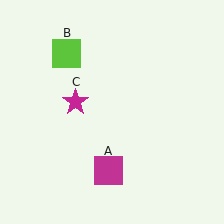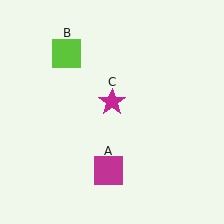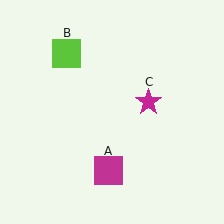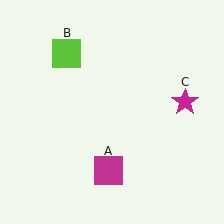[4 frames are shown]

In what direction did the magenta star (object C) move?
The magenta star (object C) moved right.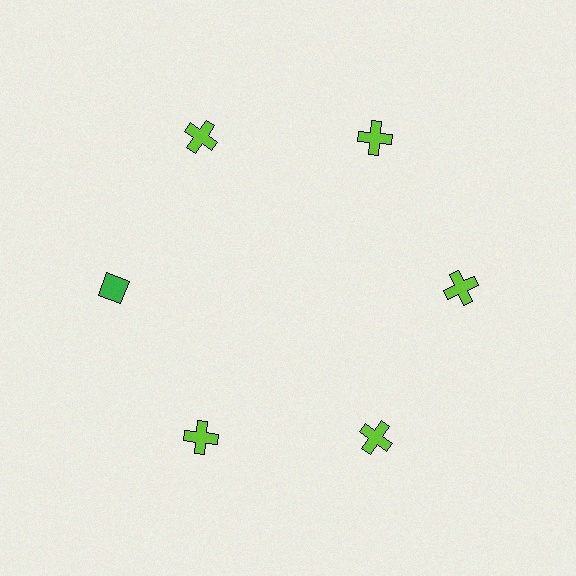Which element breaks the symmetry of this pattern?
The green diamond at roughly the 9 o'clock position breaks the symmetry. All other shapes are lime crosses.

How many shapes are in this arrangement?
There are 6 shapes arranged in a ring pattern.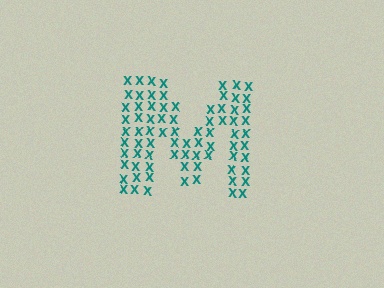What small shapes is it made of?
It is made of small letter X's.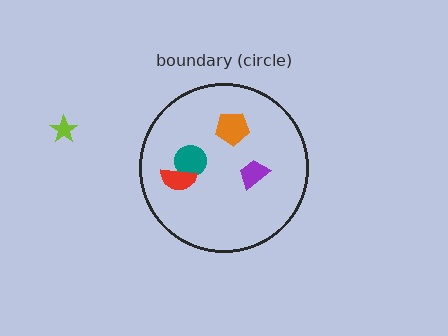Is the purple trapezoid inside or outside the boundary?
Inside.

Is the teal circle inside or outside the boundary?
Inside.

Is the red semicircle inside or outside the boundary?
Inside.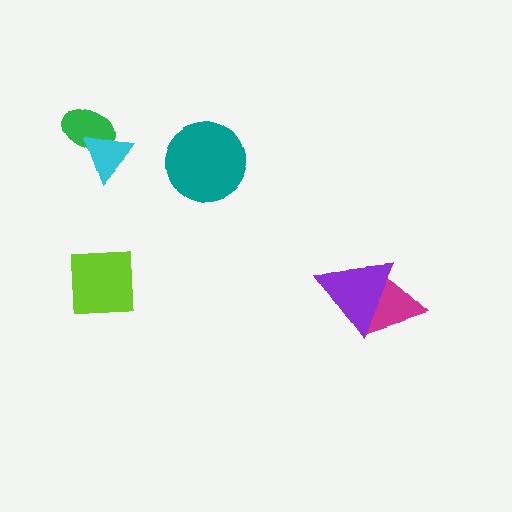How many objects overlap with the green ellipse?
1 object overlaps with the green ellipse.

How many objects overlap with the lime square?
0 objects overlap with the lime square.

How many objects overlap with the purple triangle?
1 object overlaps with the purple triangle.